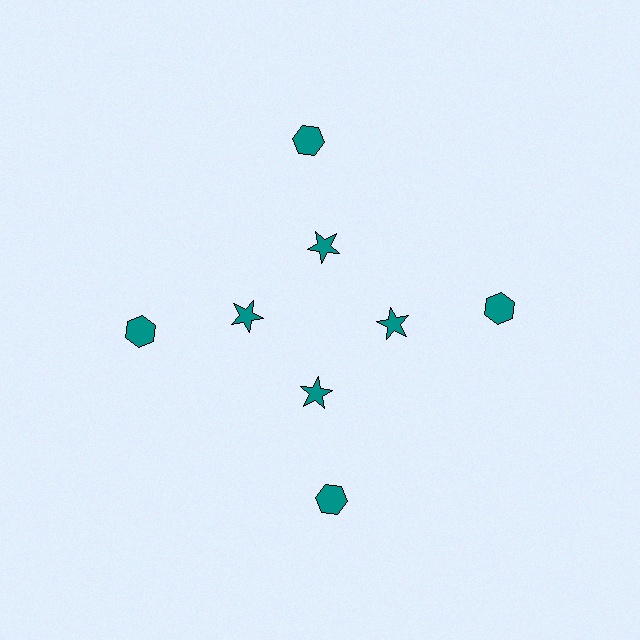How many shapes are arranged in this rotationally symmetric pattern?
There are 8 shapes, arranged in 4 groups of 2.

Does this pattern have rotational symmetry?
Yes, this pattern has 4-fold rotational symmetry. It looks the same after rotating 90 degrees around the center.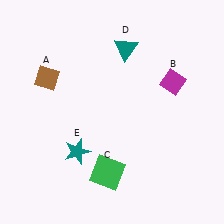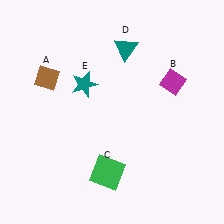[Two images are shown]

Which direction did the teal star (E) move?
The teal star (E) moved up.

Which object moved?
The teal star (E) moved up.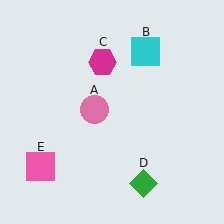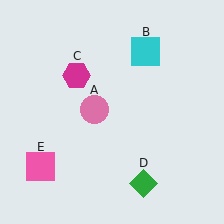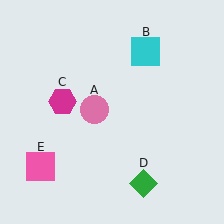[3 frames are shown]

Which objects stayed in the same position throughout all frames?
Pink circle (object A) and cyan square (object B) and green diamond (object D) and pink square (object E) remained stationary.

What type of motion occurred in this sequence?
The magenta hexagon (object C) rotated counterclockwise around the center of the scene.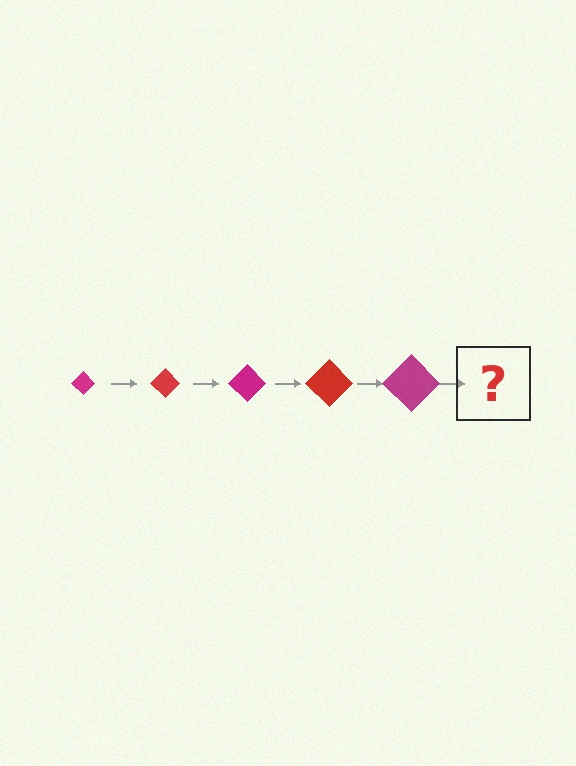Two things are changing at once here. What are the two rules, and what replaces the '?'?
The two rules are that the diamond grows larger each step and the color cycles through magenta and red. The '?' should be a red diamond, larger than the previous one.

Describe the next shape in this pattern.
It should be a red diamond, larger than the previous one.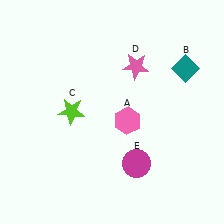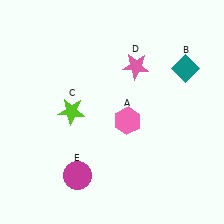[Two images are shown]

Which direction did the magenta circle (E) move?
The magenta circle (E) moved left.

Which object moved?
The magenta circle (E) moved left.